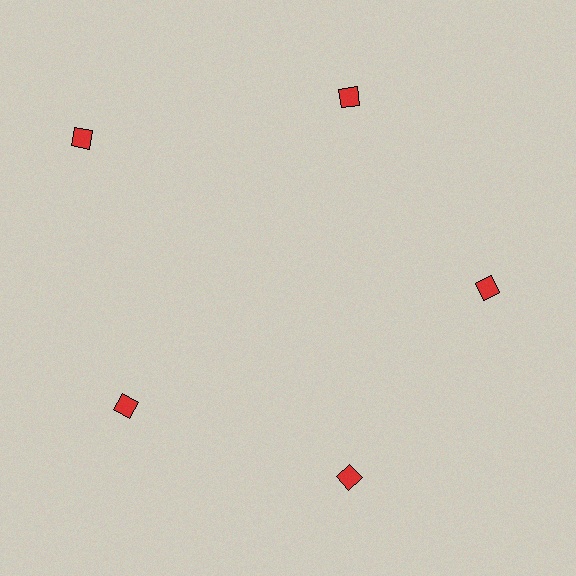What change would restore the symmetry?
The symmetry would be restored by moving it inward, back onto the ring so that all 5 squares sit at equal angles and equal distance from the center.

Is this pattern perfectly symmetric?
No. The 5 red squares are arranged in a ring, but one element near the 10 o'clock position is pushed outward from the center, breaking the 5-fold rotational symmetry.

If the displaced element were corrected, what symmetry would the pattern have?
It would have 5-fold rotational symmetry — the pattern would map onto itself every 72 degrees.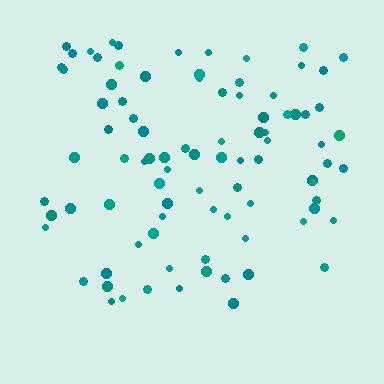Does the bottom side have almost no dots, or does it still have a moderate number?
Still a moderate number, just noticeably fewer than the top.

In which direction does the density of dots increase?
From bottom to top, with the top side densest.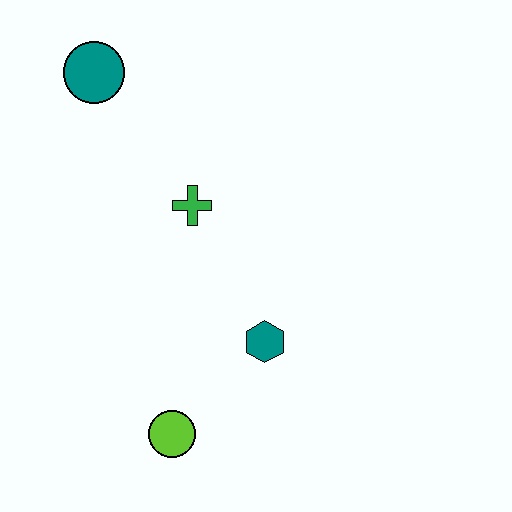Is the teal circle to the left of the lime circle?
Yes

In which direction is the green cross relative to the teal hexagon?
The green cross is above the teal hexagon.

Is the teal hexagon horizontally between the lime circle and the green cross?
No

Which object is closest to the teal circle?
The green cross is closest to the teal circle.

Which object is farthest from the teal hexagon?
The teal circle is farthest from the teal hexagon.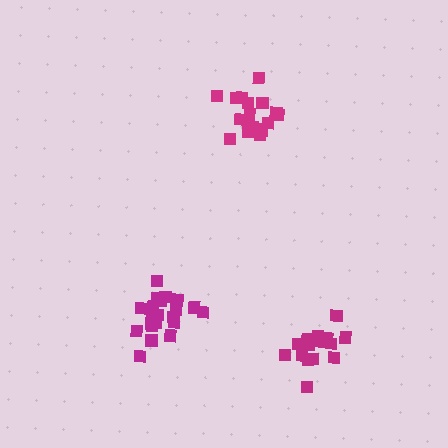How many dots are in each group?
Group 1: 17 dots, Group 2: 21 dots, Group 3: 16 dots (54 total).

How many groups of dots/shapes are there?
There are 3 groups.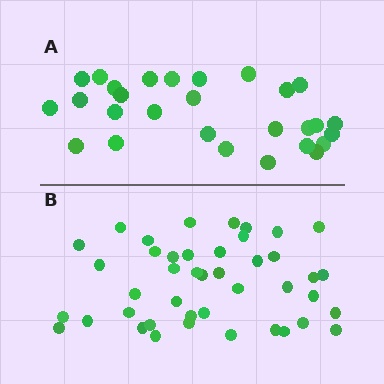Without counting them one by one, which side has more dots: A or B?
Region B (the bottom region) has more dots.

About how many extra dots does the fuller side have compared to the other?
Region B has approximately 15 more dots than region A.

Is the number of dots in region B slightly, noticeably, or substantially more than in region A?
Region B has substantially more. The ratio is roughly 1.5 to 1.